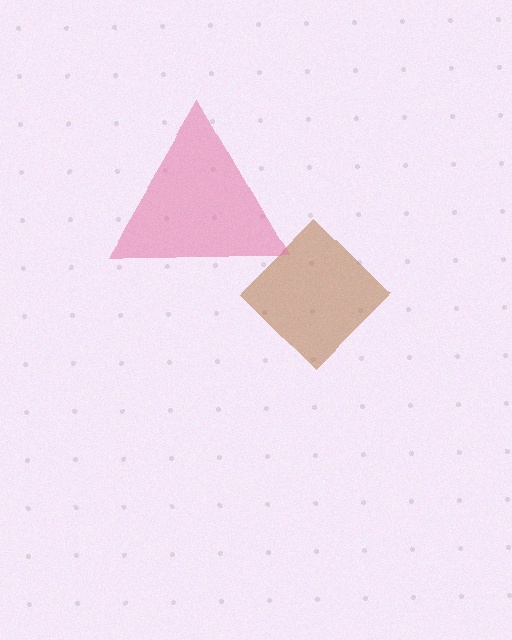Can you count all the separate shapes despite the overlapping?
Yes, there are 2 separate shapes.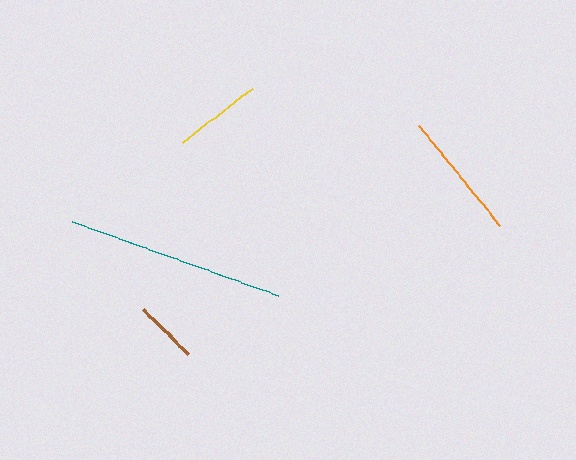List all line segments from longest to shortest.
From longest to shortest: teal, orange, yellow, brown.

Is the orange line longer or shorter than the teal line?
The teal line is longer than the orange line.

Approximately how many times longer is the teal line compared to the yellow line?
The teal line is approximately 2.5 times the length of the yellow line.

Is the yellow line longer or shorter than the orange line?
The orange line is longer than the yellow line.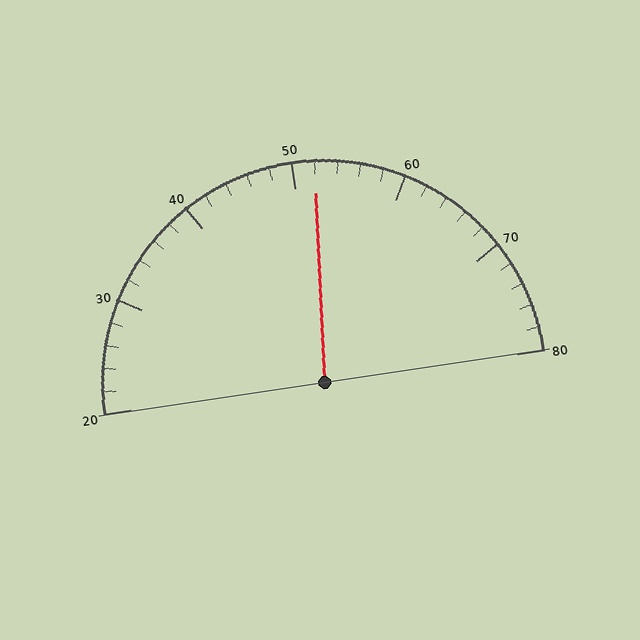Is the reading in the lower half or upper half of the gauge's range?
The reading is in the upper half of the range (20 to 80).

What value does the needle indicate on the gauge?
The needle indicates approximately 52.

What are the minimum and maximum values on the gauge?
The gauge ranges from 20 to 80.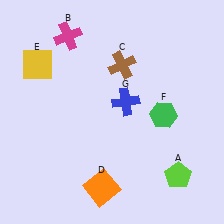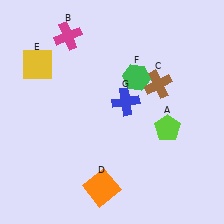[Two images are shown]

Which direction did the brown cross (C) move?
The brown cross (C) moved right.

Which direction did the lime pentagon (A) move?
The lime pentagon (A) moved up.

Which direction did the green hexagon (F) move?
The green hexagon (F) moved up.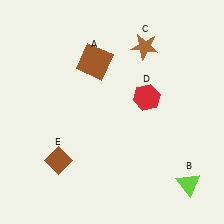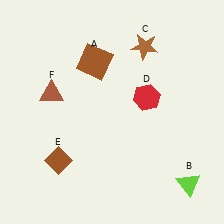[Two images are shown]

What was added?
A brown triangle (F) was added in Image 2.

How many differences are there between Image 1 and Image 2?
There is 1 difference between the two images.